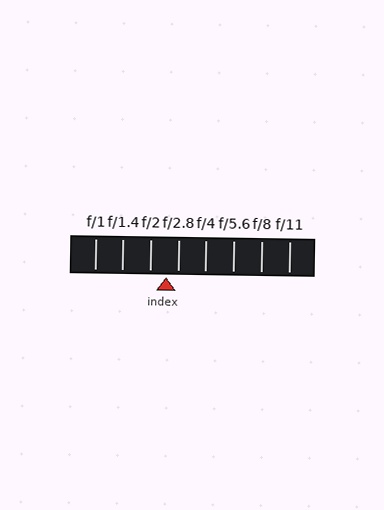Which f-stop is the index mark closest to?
The index mark is closest to f/2.8.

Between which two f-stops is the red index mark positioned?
The index mark is between f/2 and f/2.8.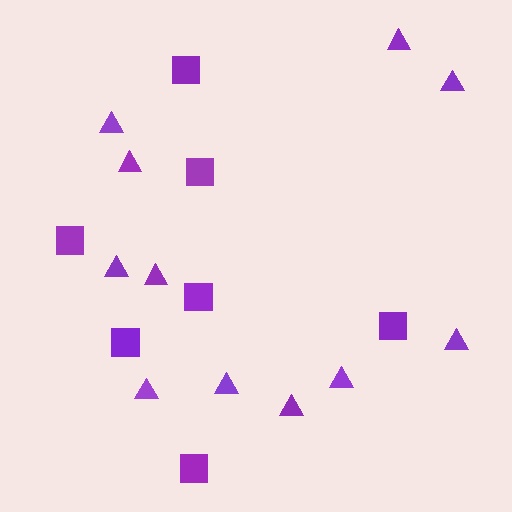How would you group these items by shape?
There are 2 groups: one group of triangles (11) and one group of squares (7).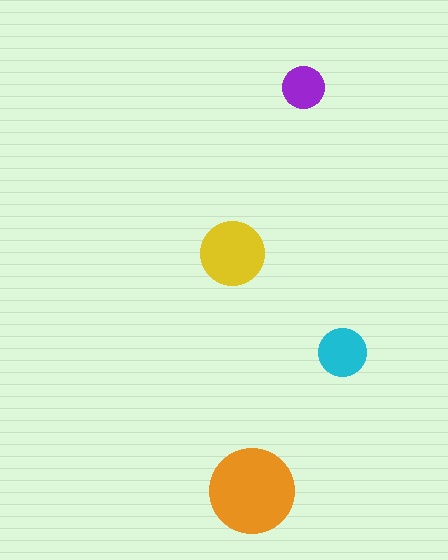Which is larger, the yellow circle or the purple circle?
The yellow one.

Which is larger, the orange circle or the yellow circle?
The orange one.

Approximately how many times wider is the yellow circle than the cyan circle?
About 1.5 times wider.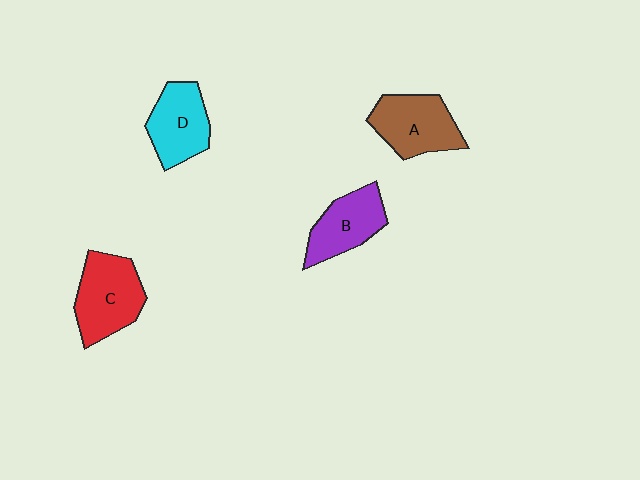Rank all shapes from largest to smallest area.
From largest to smallest: C (red), A (brown), D (cyan), B (purple).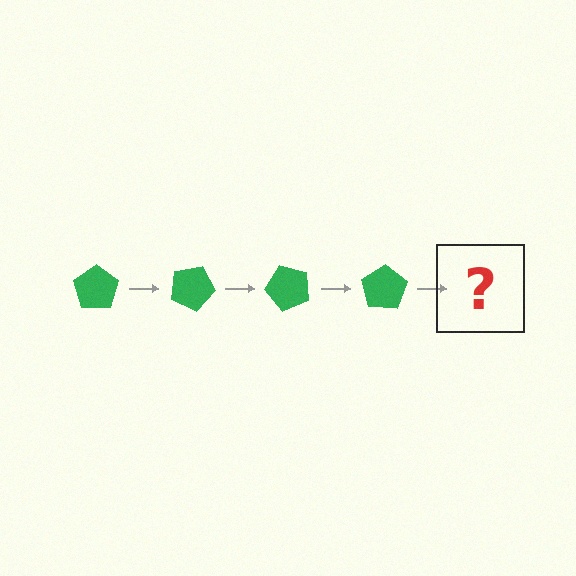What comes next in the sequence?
The next element should be a green pentagon rotated 100 degrees.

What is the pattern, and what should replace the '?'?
The pattern is that the pentagon rotates 25 degrees each step. The '?' should be a green pentagon rotated 100 degrees.